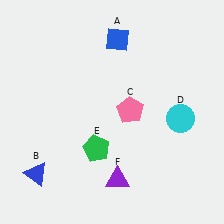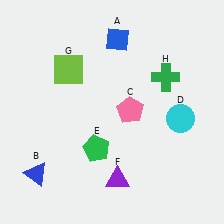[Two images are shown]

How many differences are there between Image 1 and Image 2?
There are 2 differences between the two images.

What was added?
A lime square (G), a green cross (H) were added in Image 2.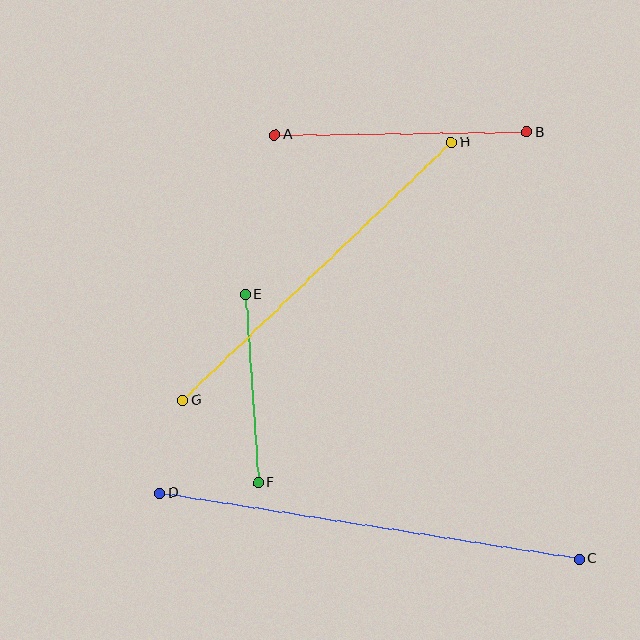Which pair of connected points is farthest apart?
Points C and D are farthest apart.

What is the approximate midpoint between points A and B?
The midpoint is at approximately (401, 133) pixels.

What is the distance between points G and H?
The distance is approximately 372 pixels.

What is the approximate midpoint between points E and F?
The midpoint is at approximately (252, 389) pixels.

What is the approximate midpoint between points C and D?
The midpoint is at approximately (370, 526) pixels.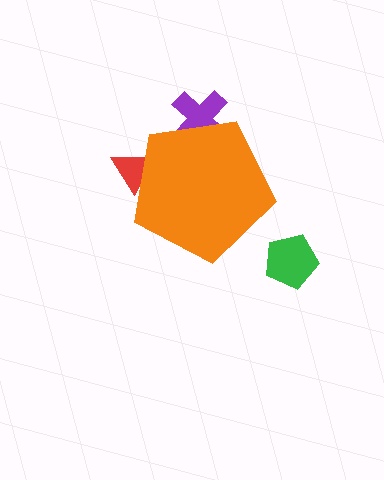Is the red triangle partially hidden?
Yes, the red triangle is partially hidden behind the orange pentagon.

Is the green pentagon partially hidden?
No, the green pentagon is fully visible.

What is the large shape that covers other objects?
An orange pentagon.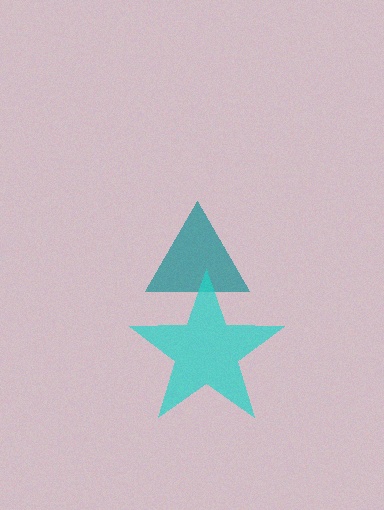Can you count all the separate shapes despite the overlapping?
Yes, there are 2 separate shapes.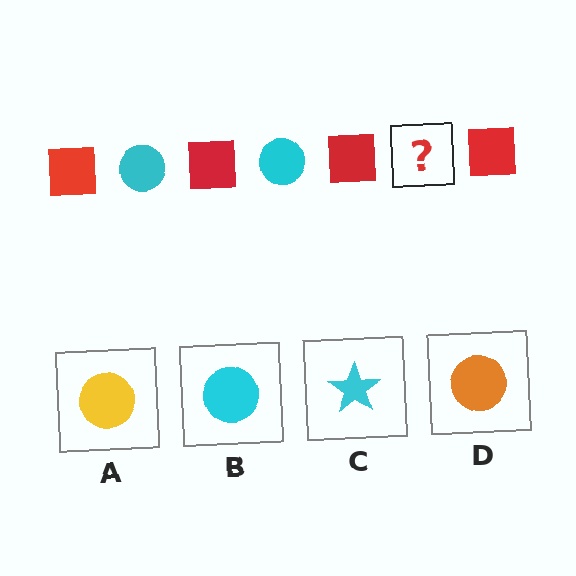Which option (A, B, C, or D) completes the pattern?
B.